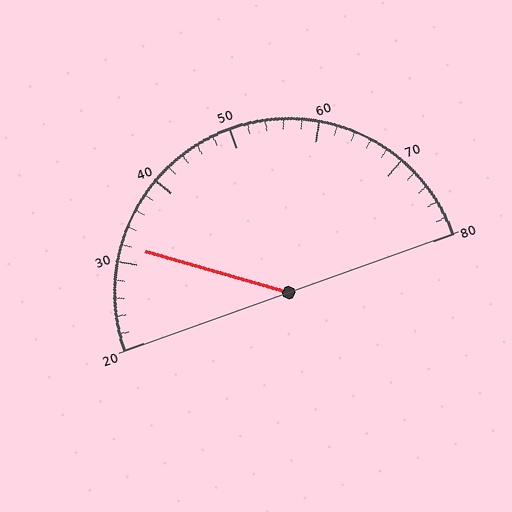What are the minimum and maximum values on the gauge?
The gauge ranges from 20 to 80.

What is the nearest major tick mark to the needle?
The nearest major tick mark is 30.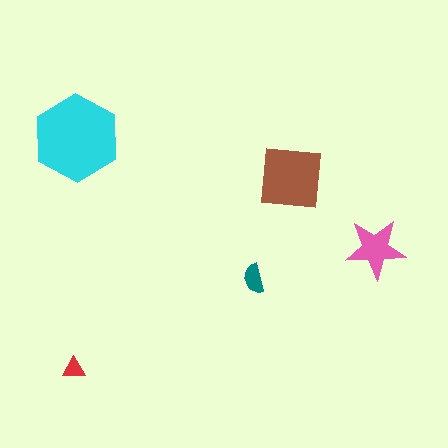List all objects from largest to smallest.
The cyan hexagon, the brown square, the pink star, the teal semicircle, the red triangle.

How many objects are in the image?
There are 5 objects in the image.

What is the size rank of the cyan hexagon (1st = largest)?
1st.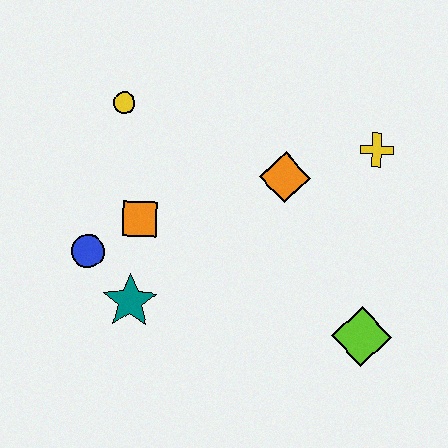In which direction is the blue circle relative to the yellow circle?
The blue circle is below the yellow circle.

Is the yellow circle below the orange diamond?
No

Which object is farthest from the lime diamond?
The yellow circle is farthest from the lime diamond.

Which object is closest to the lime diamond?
The orange diamond is closest to the lime diamond.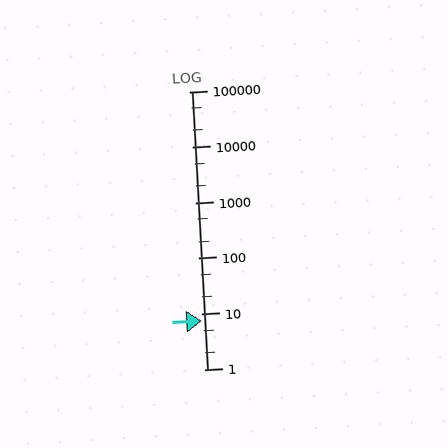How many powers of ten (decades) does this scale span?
The scale spans 5 decades, from 1 to 100000.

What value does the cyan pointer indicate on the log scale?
The pointer indicates approximately 7.6.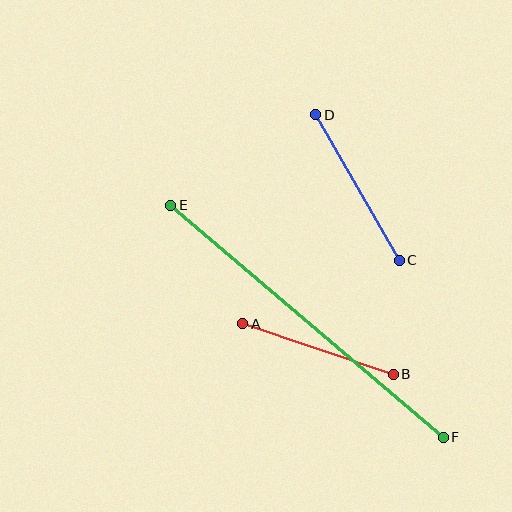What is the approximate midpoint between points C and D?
The midpoint is at approximately (357, 187) pixels.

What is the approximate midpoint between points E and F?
The midpoint is at approximately (307, 321) pixels.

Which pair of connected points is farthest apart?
Points E and F are farthest apart.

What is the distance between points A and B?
The distance is approximately 159 pixels.